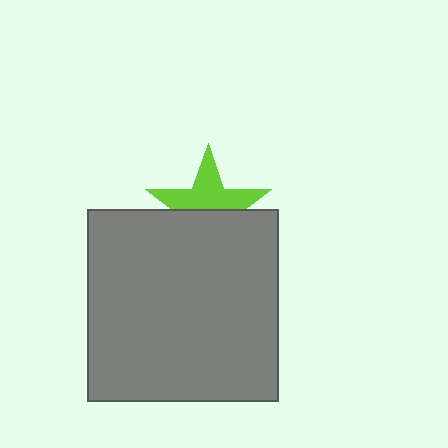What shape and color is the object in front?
The object in front is a gray square.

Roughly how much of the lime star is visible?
About half of it is visible (roughly 53%).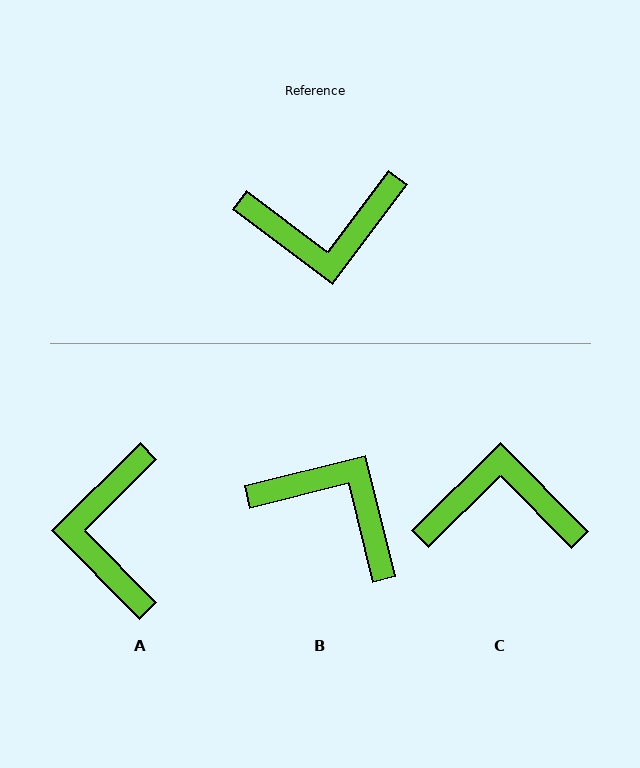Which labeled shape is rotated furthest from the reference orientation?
C, about 171 degrees away.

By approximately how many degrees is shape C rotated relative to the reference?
Approximately 171 degrees counter-clockwise.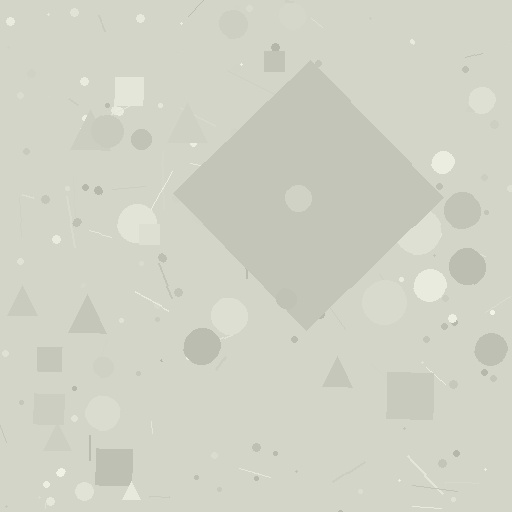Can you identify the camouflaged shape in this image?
The camouflaged shape is a diamond.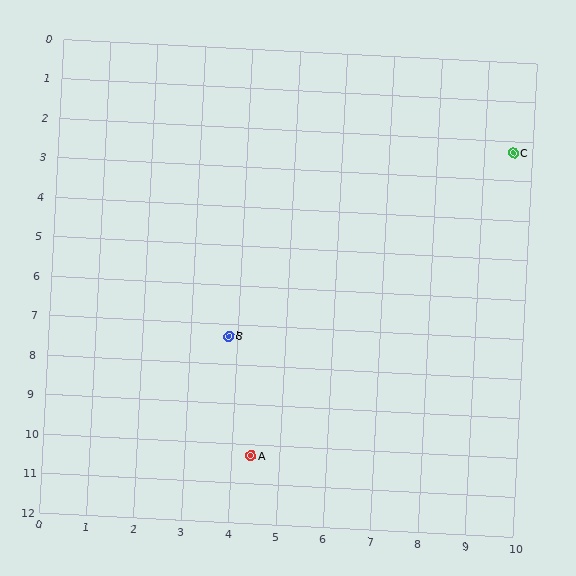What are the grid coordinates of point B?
Point B is at approximately (3.8, 7.3).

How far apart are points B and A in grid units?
Points B and A are about 3.1 grid units apart.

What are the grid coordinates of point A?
Point A is at approximately (4.4, 10.3).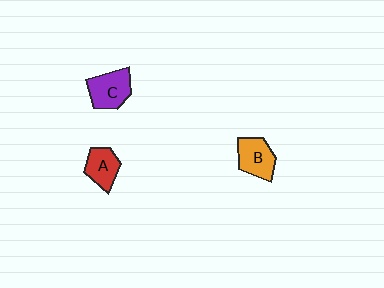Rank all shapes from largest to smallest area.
From largest to smallest: C (purple), B (orange), A (red).